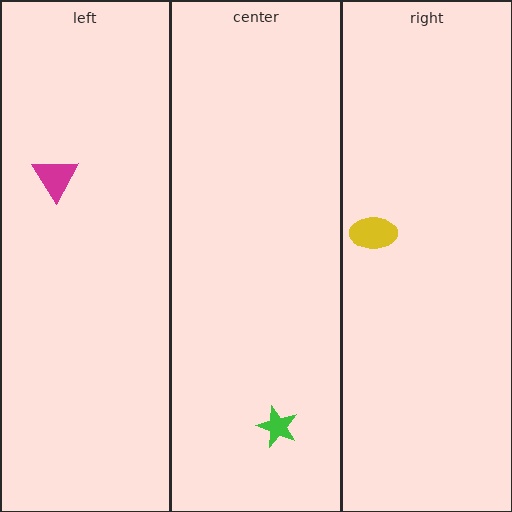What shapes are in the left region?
The magenta triangle.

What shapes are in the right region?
The yellow ellipse.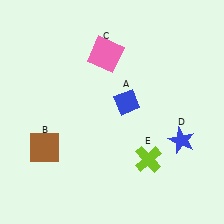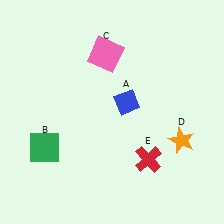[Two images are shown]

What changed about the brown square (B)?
In Image 1, B is brown. In Image 2, it changed to green.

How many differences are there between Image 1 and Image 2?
There are 3 differences between the two images.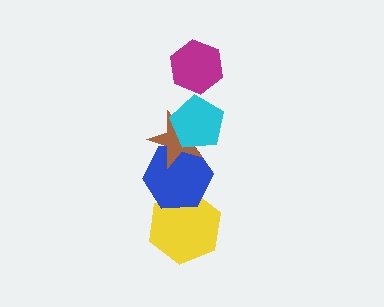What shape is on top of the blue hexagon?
The brown star is on top of the blue hexagon.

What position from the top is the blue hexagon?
The blue hexagon is 4th from the top.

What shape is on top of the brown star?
The cyan pentagon is on top of the brown star.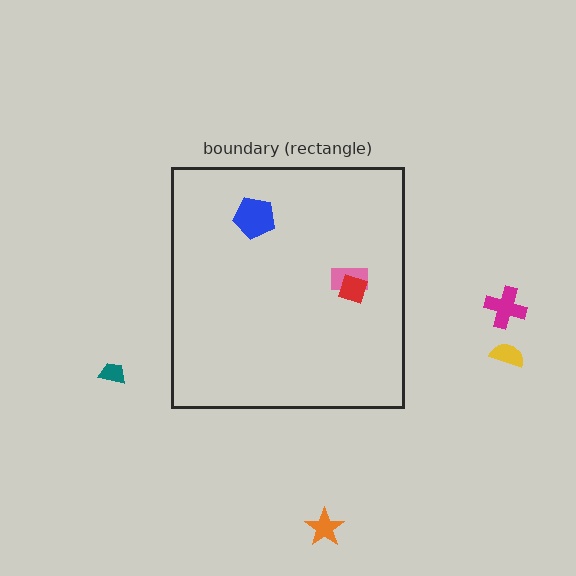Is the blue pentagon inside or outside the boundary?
Inside.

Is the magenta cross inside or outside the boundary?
Outside.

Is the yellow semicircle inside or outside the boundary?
Outside.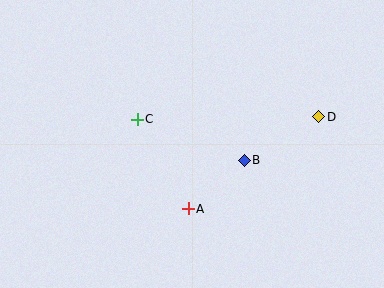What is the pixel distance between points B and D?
The distance between B and D is 86 pixels.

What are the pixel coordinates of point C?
Point C is at (137, 119).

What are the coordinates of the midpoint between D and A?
The midpoint between D and A is at (254, 163).